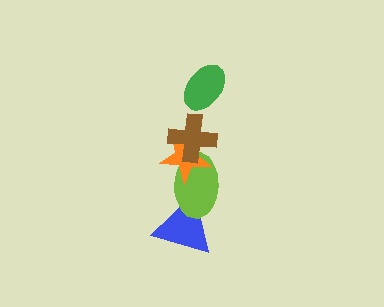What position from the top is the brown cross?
The brown cross is 2nd from the top.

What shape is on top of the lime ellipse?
The orange star is on top of the lime ellipse.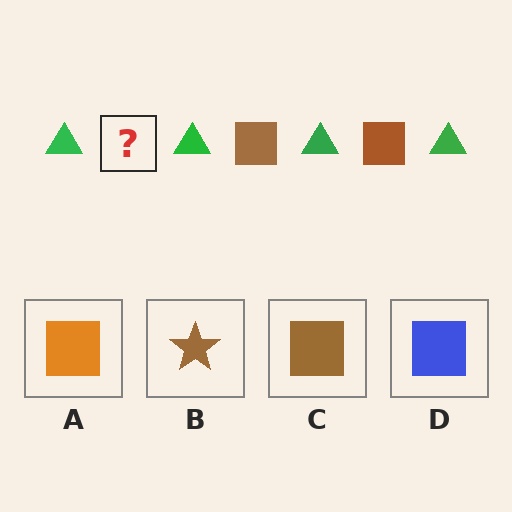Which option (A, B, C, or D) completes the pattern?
C.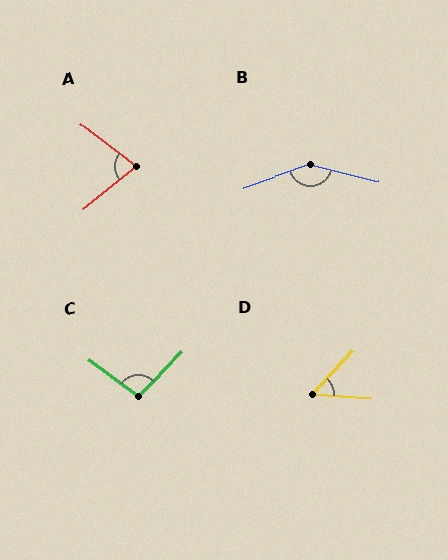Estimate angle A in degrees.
Approximately 76 degrees.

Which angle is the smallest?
D, at approximately 51 degrees.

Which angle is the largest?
B, at approximately 146 degrees.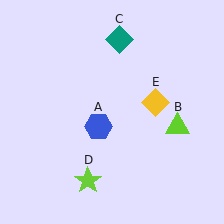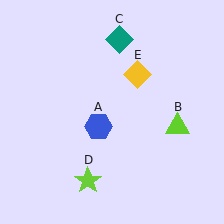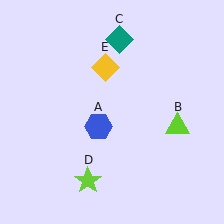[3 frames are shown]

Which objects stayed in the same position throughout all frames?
Blue hexagon (object A) and lime triangle (object B) and teal diamond (object C) and lime star (object D) remained stationary.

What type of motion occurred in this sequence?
The yellow diamond (object E) rotated counterclockwise around the center of the scene.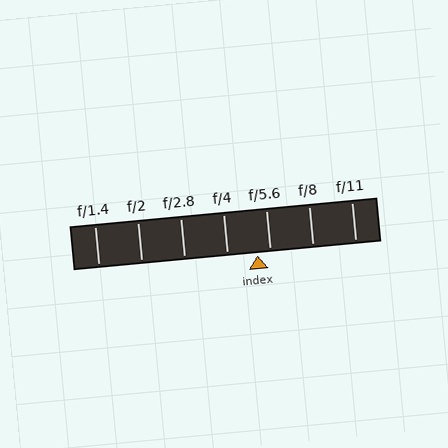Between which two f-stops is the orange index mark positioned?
The index mark is between f/4 and f/5.6.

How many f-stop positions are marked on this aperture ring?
There are 7 f-stop positions marked.